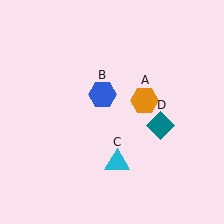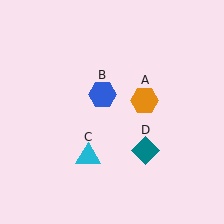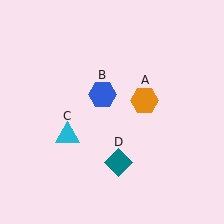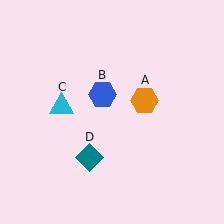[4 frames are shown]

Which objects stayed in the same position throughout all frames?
Orange hexagon (object A) and blue hexagon (object B) remained stationary.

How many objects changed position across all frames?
2 objects changed position: cyan triangle (object C), teal diamond (object D).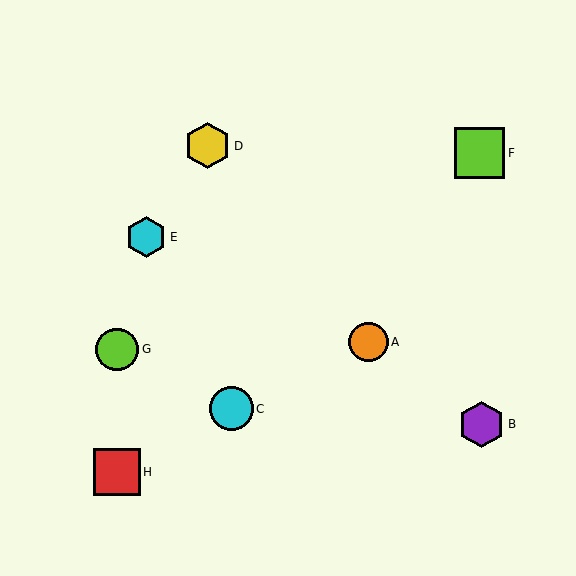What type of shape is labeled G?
Shape G is a lime circle.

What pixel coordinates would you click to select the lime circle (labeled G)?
Click at (117, 349) to select the lime circle G.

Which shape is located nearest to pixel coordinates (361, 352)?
The orange circle (labeled A) at (369, 342) is nearest to that location.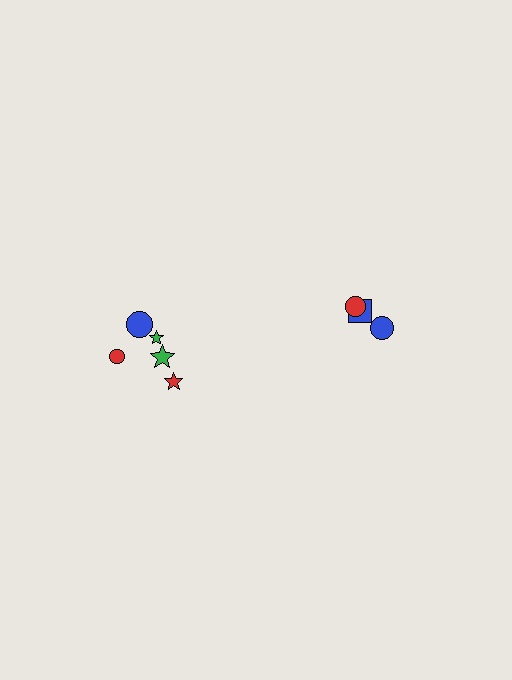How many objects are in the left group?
There are 5 objects.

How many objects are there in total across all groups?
There are 8 objects.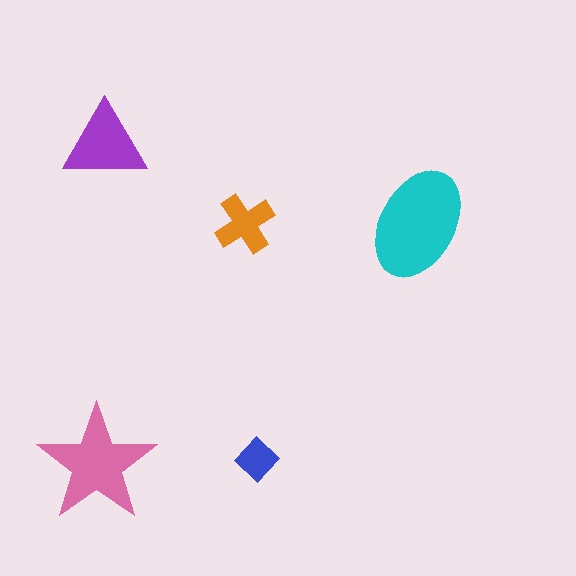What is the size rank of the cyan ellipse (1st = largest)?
1st.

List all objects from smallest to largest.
The blue diamond, the orange cross, the purple triangle, the pink star, the cyan ellipse.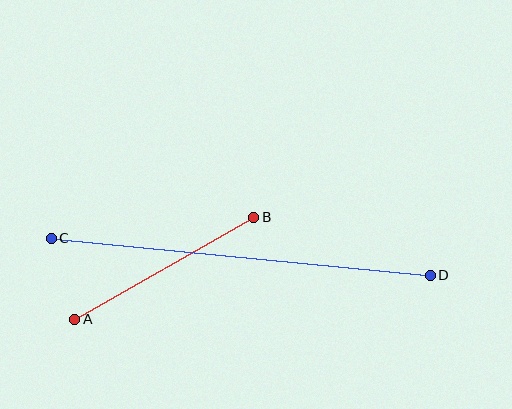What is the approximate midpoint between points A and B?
The midpoint is at approximately (164, 268) pixels.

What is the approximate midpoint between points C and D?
The midpoint is at approximately (241, 257) pixels.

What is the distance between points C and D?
The distance is approximately 381 pixels.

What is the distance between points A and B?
The distance is approximately 206 pixels.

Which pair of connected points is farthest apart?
Points C and D are farthest apart.